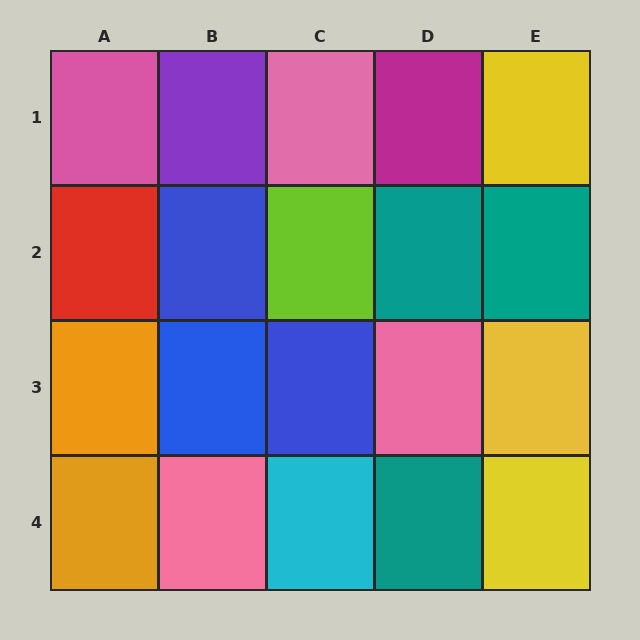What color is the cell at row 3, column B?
Blue.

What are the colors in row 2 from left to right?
Red, blue, lime, teal, teal.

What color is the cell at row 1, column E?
Yellow.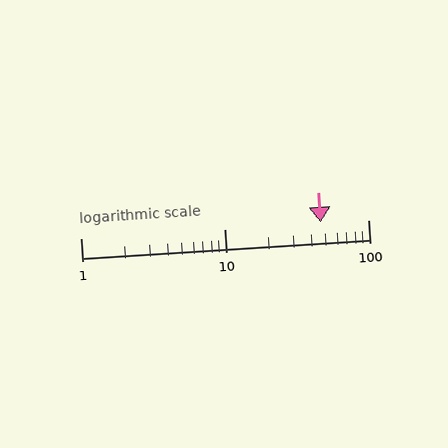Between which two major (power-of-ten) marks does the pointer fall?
The pointer is between 10 and 100.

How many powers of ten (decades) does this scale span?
The scale spans 2 decades, from 1 to 100.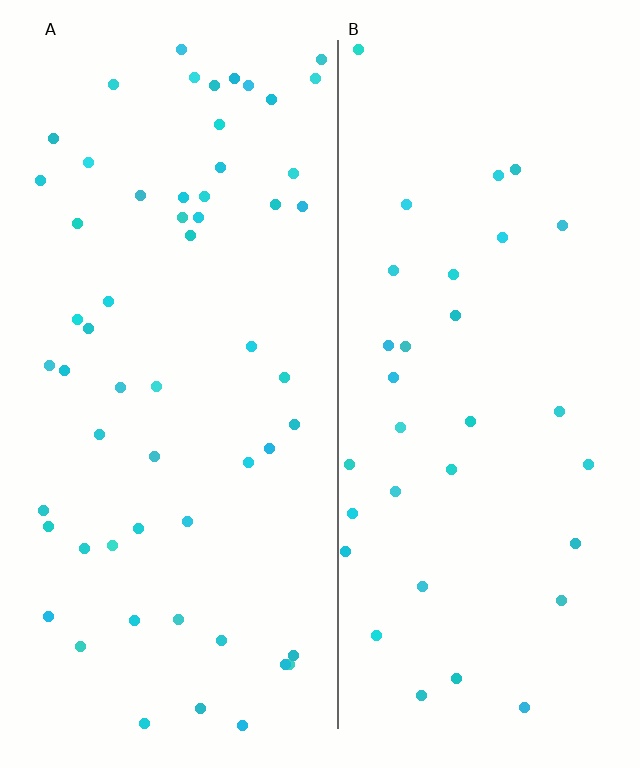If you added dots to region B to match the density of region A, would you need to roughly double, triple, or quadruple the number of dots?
Approximately double.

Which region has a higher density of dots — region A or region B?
A (the left).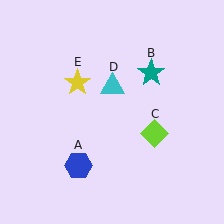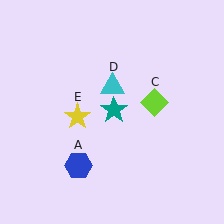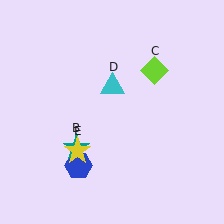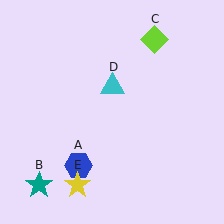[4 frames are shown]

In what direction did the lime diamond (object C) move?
The lime diamond (object C) moved up.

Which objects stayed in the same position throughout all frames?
Blue hexagon (object A) and cyan triangle (object D) remained stationary.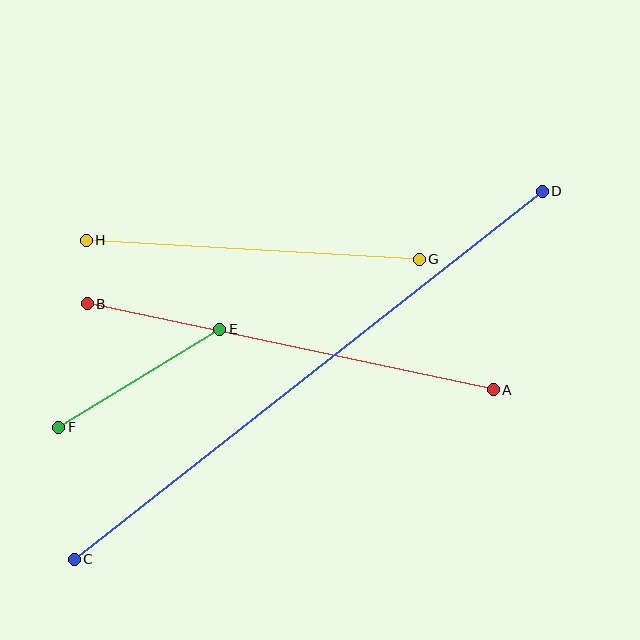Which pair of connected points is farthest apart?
Points C and D are farthest apart.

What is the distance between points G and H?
The distance is approximately 334 pixels.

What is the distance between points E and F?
The distance is approximately 188 pixels.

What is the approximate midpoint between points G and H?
The midpoint is at approximately (253, 250) pixels.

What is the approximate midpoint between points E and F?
The midpoint is at approximately (139, 378) pixels.